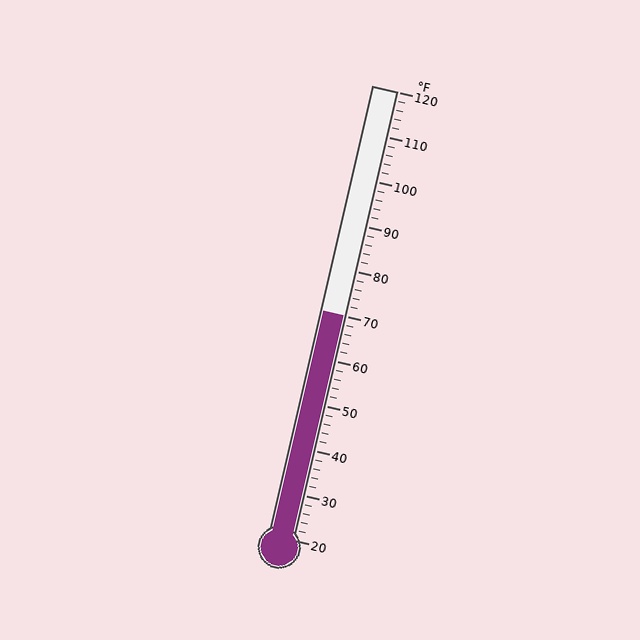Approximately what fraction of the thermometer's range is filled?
The thermometer is filled to approximately 50% of its range.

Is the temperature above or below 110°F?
The temperature is below 110°F.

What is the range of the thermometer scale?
The thermometer scale ranges from 20°F to 120°F.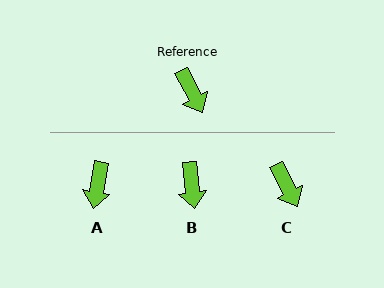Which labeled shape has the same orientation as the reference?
C.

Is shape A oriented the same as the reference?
No, it is off by about 38 degrees.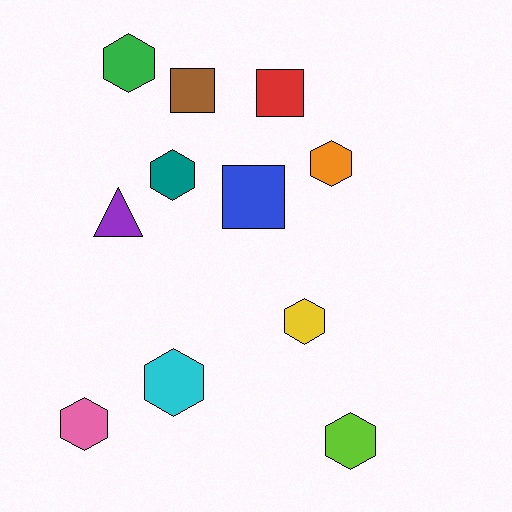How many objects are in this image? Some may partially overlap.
There are 11 objects.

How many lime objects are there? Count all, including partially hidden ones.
There is 1 lime object.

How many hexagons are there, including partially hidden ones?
There are 7 hexagons.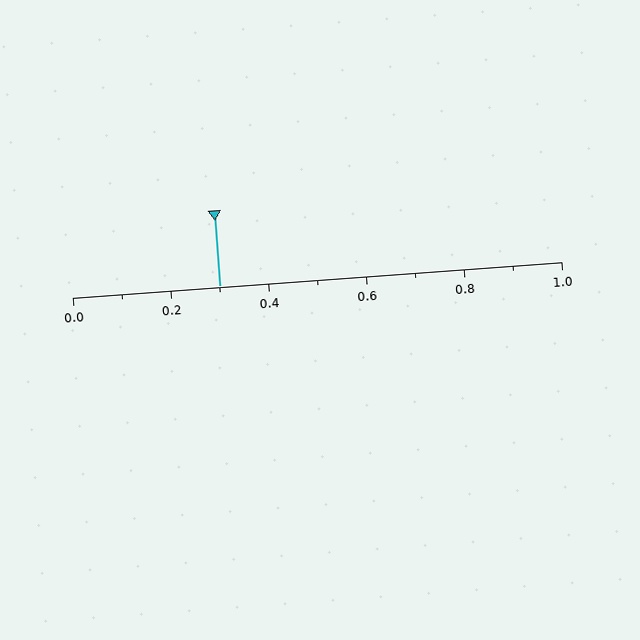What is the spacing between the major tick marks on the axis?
The major ticks are spaced 0.2 apart.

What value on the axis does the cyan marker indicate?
The marker indicates approximately 0.3.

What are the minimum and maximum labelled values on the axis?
The axis runs from 0.0 to 1.0.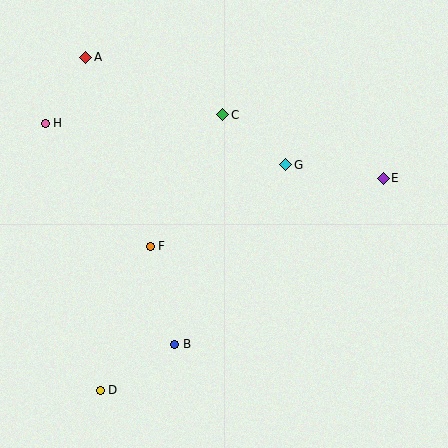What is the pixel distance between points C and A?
The distance between C and A is 149 pixels.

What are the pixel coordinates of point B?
Point B is at (175, 344).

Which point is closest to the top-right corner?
Point E is closest to the top-right corner.